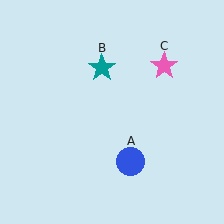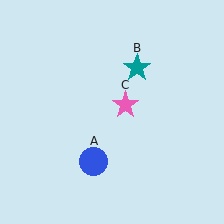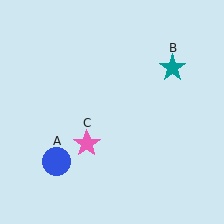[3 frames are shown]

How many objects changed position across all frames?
3 objects changed position: blue circle (object A), teal star (object B), pink star (object C).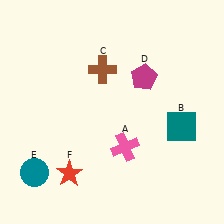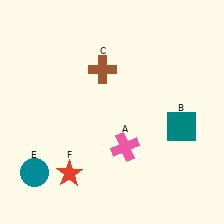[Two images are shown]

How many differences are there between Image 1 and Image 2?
There is 1 difference between the two images.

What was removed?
The magenta pentagon (D) was removed in Image 2.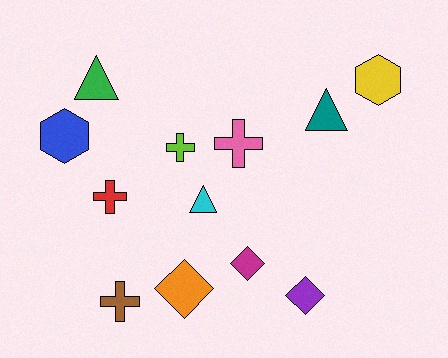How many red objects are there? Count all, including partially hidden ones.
There is 1 red object.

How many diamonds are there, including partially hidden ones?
There are 3 diamonds.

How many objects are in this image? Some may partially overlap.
There are 12 objects.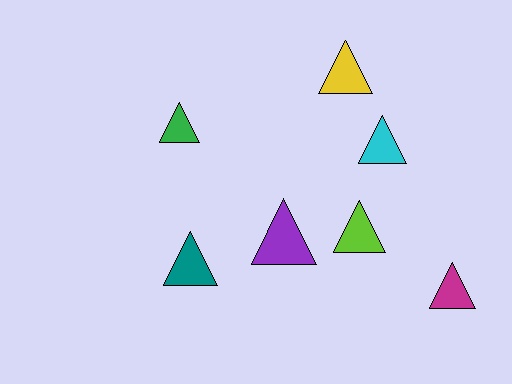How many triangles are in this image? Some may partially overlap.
There are 7 triangles.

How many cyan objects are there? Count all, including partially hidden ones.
There is 1 cyan object.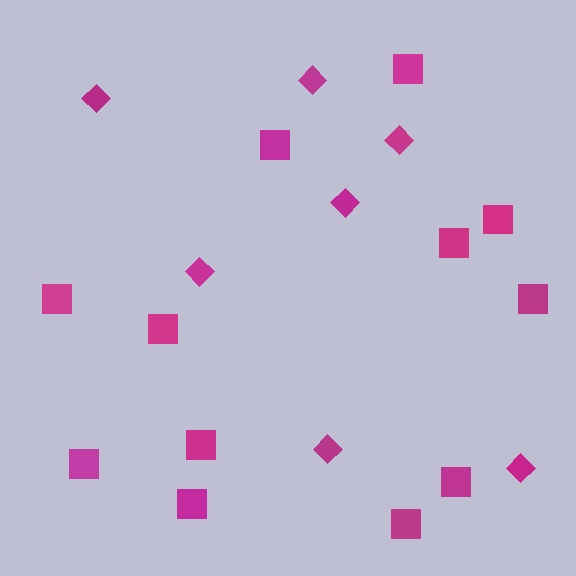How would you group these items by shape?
There are 2 groups: one group of diamonds (7) and one group of squares (12).